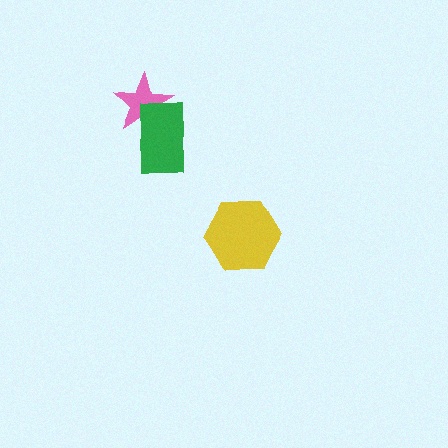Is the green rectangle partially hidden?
No, no other shape covers it.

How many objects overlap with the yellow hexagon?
0 objects overlap with the yellow hexagon.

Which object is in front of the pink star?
The green rectangle is in front of the pink star.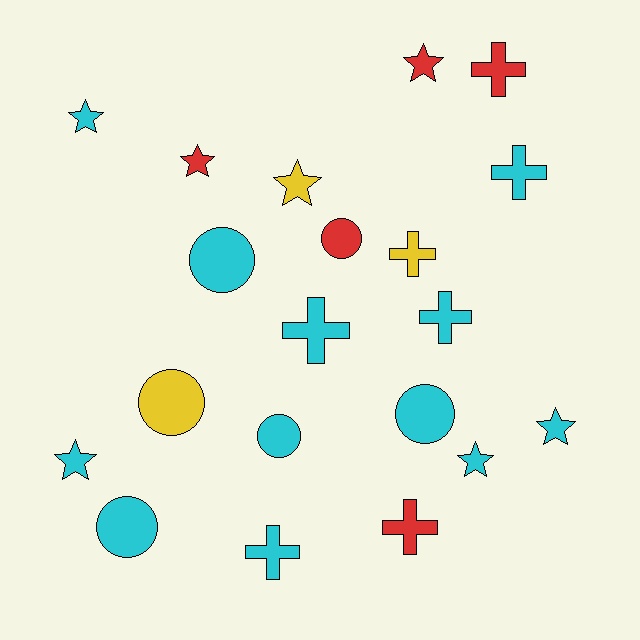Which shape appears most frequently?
Cross, with 7 objects.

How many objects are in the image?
There are 20 objects.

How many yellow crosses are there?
There is 1 yellow cross.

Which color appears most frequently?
Cyan, with 12 objects.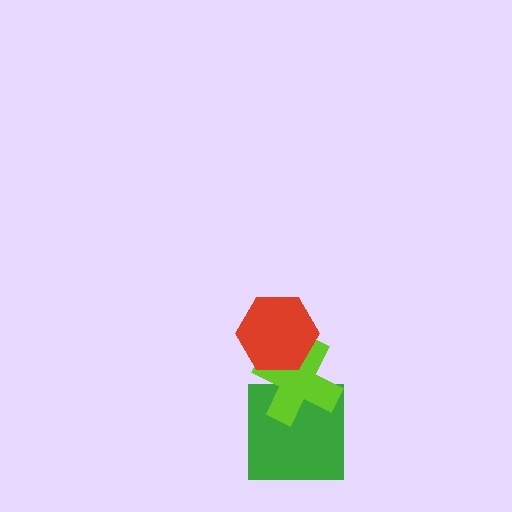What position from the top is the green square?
The green square is 3rd from the top.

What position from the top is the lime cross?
The lime cross is 2nd from the top.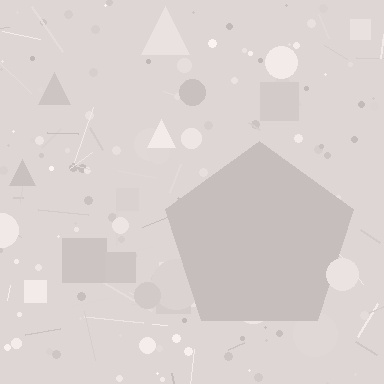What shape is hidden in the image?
A pentagon is hidden in the image.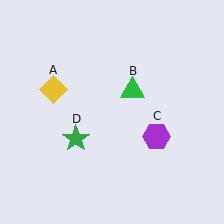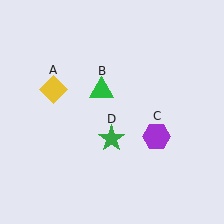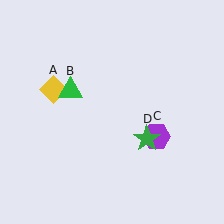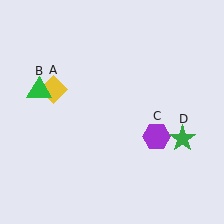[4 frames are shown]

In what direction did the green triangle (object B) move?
The green triangle (object B) moved left.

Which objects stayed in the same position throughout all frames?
Yellow diamond (object A) and purple hexagon (object C) remained stationary.